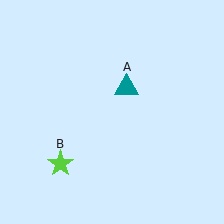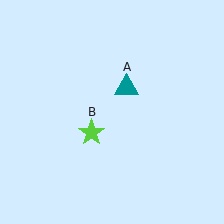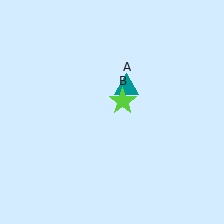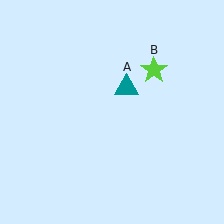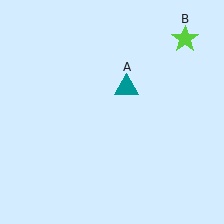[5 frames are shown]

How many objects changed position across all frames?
1 object changed position: lime star (object B).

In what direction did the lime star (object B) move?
The lime star (object B) moved up and to the right.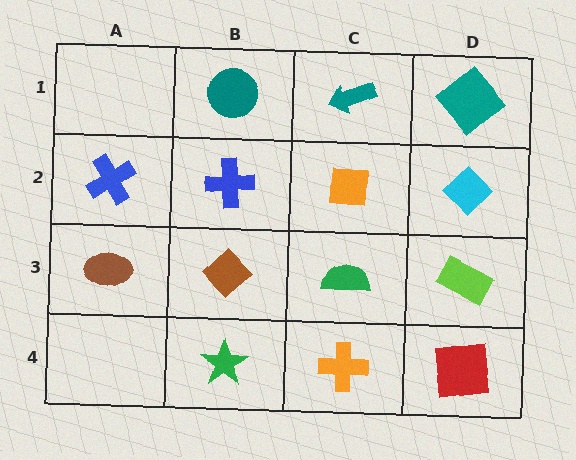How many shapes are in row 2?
4 shapes.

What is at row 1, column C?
A teal arrow.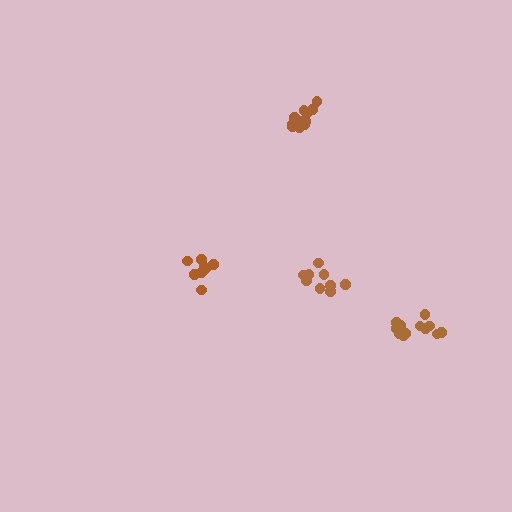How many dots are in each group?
Group 1: 8 dots, Group 2: 12 dots, Group 3: 12 dots, Group 4: 9 dots (41 total).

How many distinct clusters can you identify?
There are 4 distinct clusters.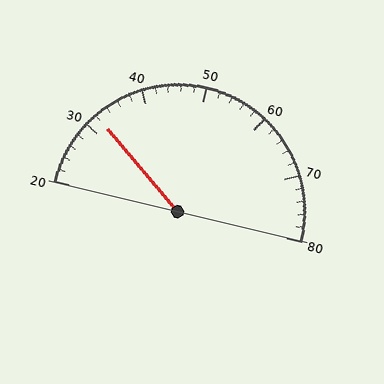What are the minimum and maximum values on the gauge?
The gauge ranges from 20 to 80.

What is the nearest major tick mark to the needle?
The nearest major tick mark is 30.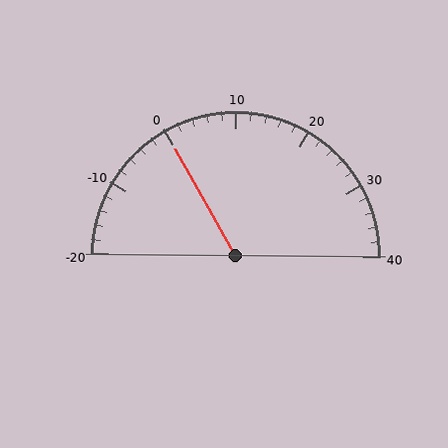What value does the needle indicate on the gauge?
The needle indicates approximately 0.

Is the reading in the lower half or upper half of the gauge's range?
The reading is in the lower half of the range (-20 to 40).